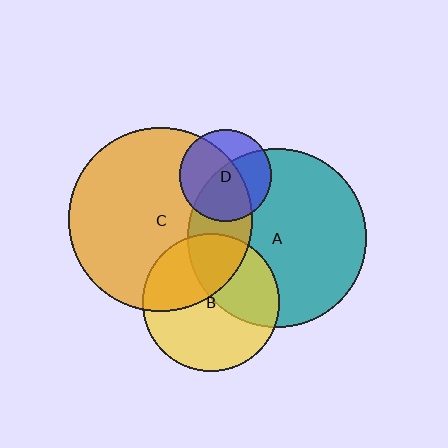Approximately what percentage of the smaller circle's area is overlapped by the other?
Approximately 25%.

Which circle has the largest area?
Circle C (orange).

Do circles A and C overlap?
Yes.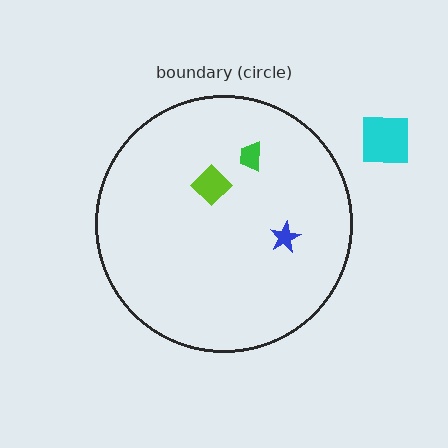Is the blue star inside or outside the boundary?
Inside.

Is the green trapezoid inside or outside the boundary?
Inside.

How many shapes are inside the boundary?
3 inside, 1 outside.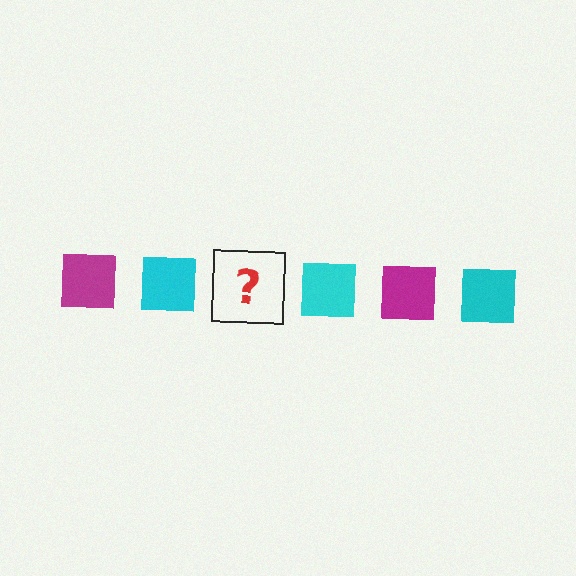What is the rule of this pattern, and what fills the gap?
The rule is that the pattern cycles through magenta, cyan squares. The gap should be filled with a magenta square.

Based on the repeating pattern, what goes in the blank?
The blank should be a magenta square.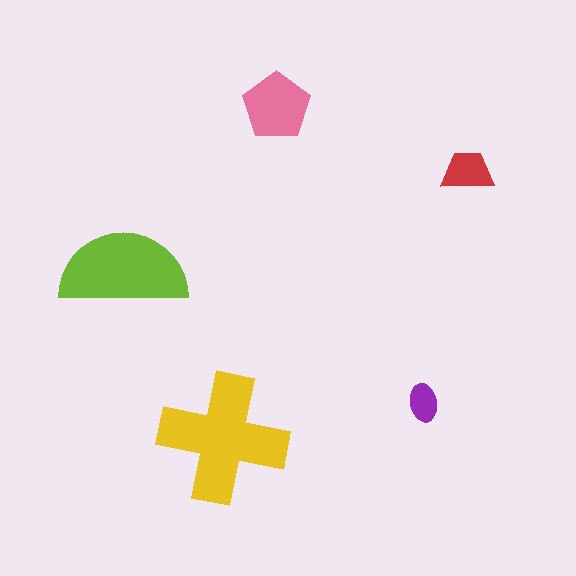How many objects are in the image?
There are 5 objects in the image.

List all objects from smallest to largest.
The purple ellipse, the red trapezoid, the pink pentagon, the lime semicircle, the yellow cross.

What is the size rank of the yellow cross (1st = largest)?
1st.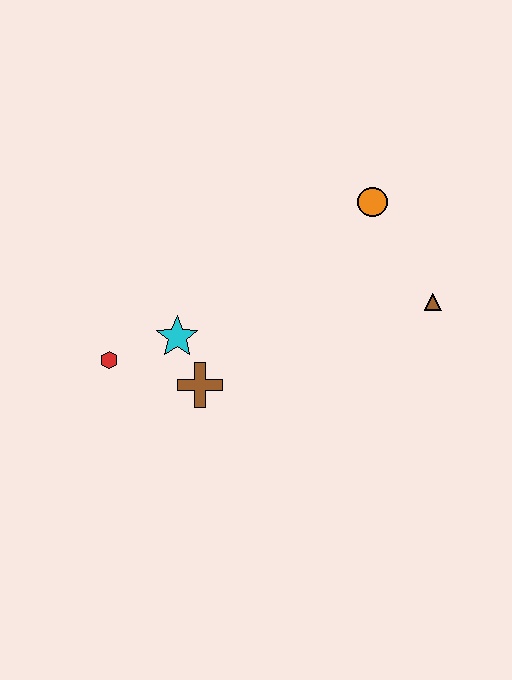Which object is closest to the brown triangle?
The orange circle is closest to the brown triangle.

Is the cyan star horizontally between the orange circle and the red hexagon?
Yes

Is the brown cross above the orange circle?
No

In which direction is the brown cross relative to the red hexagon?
The brown cross is to the right of the red hexagon.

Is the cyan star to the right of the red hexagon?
Yes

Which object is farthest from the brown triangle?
The red hexagon is farthest from the brown triangle.